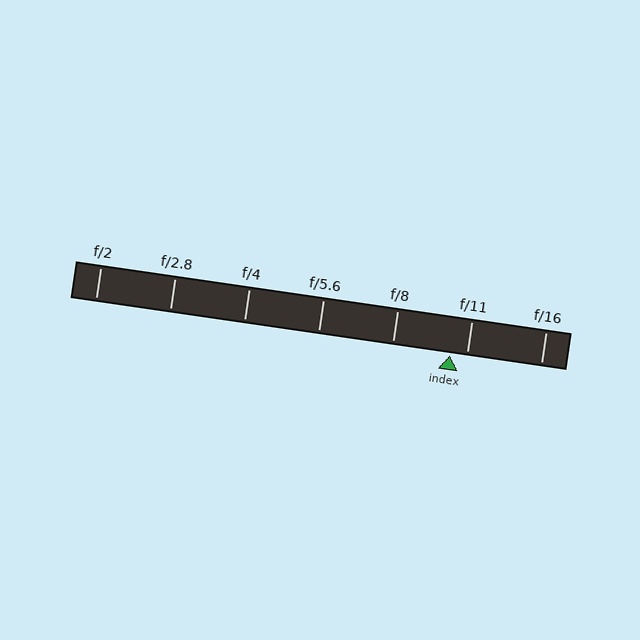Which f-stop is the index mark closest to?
The index mark is closest to f/11.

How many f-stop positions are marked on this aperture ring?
There are 7 f-stop positions marked.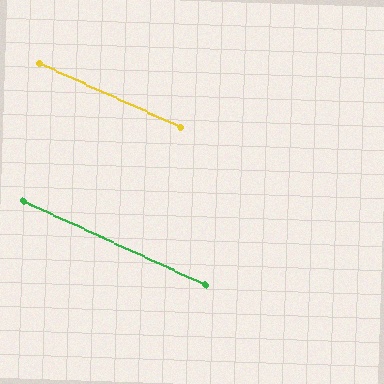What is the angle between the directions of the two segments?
Approximately 0 degrees.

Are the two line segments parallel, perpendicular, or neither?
Parallel — their directions differ by only 0.2°.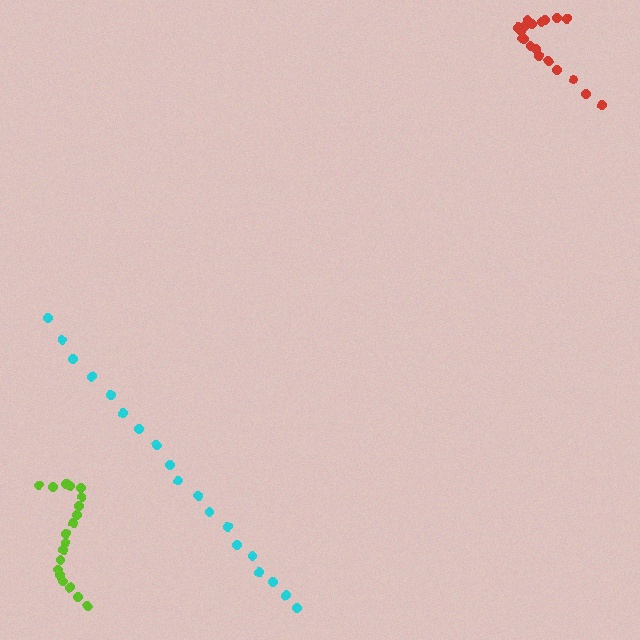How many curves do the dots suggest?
There are 3 distinct paths.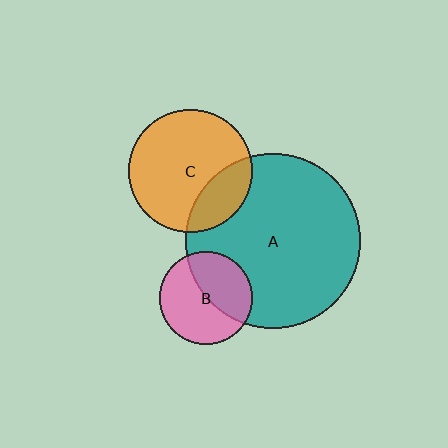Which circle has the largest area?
Circle A (teal).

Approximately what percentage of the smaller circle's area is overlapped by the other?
Approximately 25%.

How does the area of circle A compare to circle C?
Approximately 2.0 times.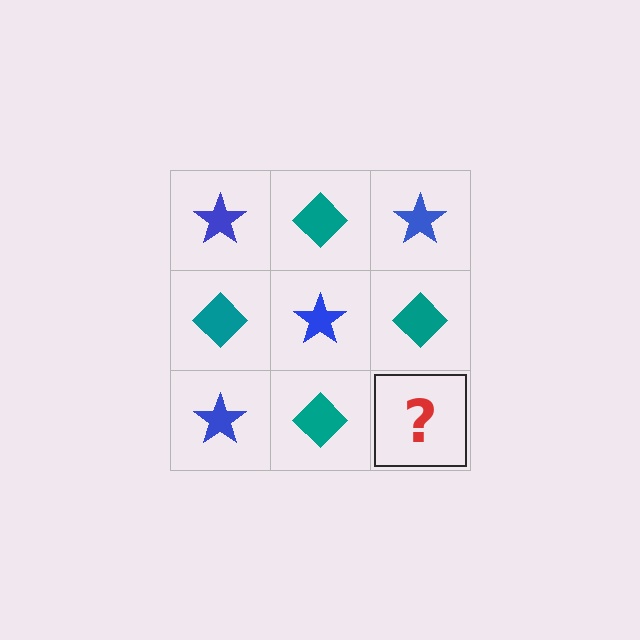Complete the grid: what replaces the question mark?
The question mark should be replaced with a blue star.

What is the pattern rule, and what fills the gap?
The rule is that it alternates blue star and teal diamond in a checkerboard pattern. The gap should be filled with a blue star.